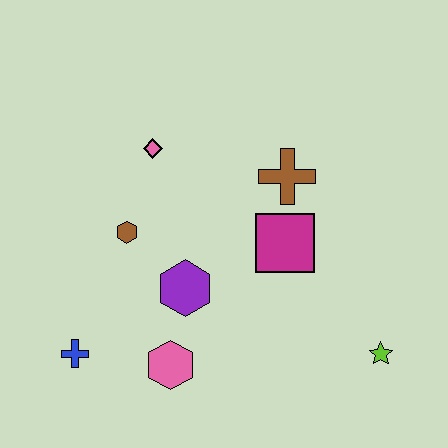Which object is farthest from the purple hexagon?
The lime star is farthest from the purple hexagon.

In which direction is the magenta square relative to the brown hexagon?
The magenta square is to the right of the brown hexagon.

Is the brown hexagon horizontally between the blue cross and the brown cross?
Yes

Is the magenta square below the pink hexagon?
No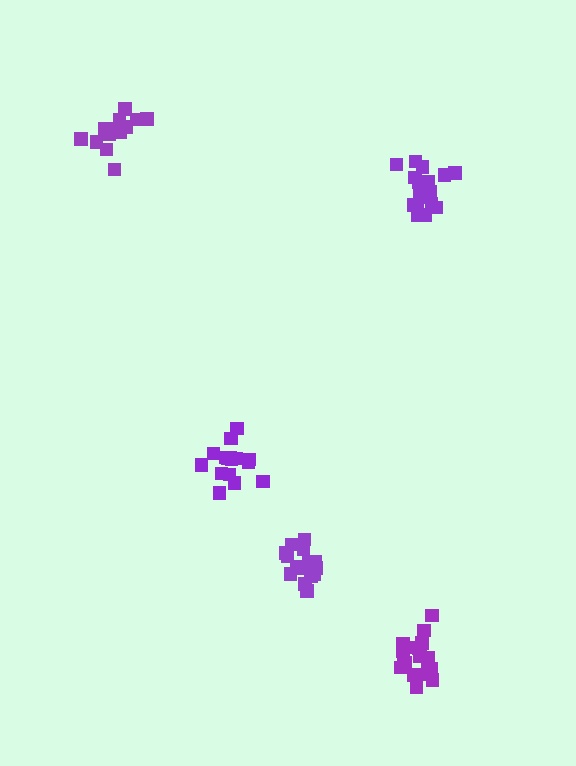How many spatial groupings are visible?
There are 5 spatial groupings.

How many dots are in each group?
Group 1: 19 dots, Group 2: 16 dots, Group 3: 13 dots, Group 4: 19 dots, Group 5: 16 dots (83 total).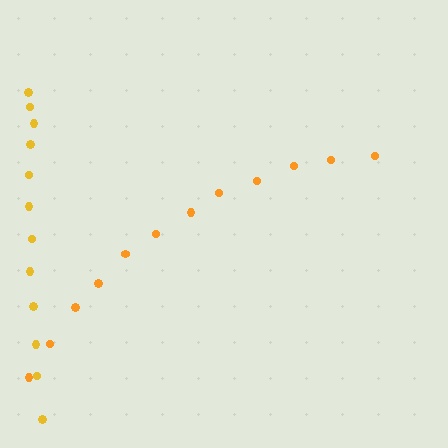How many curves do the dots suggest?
There are 2 distinct paths.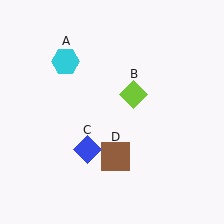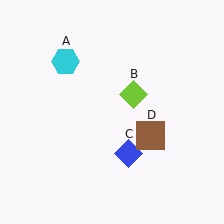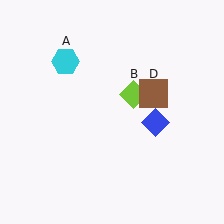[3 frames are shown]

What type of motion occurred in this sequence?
The blue diamond (object C), brown square (object D) rotated counterclockwise around the center of the scene.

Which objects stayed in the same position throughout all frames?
Cyan hexagon (object A) and lime diamond (object B) remained stationary.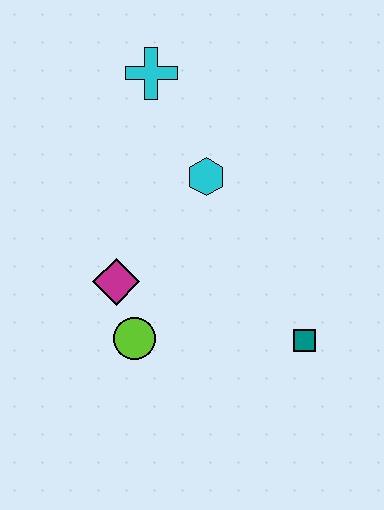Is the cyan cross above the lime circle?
Yes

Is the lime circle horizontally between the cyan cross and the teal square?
No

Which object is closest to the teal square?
The lime circle is closest to the teal square.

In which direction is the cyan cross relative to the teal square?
The cyan cross is above the teal square.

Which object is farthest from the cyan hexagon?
The teal square is farthest from the cyan hexagon.